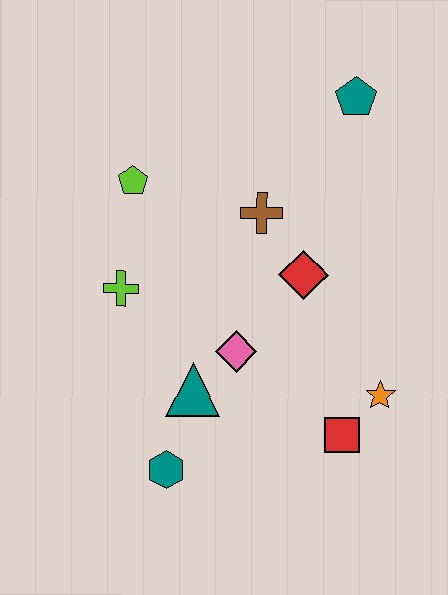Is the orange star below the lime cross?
Yes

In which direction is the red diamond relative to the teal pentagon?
The red diamond is below the teal pentagon.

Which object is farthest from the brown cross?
The teal hexagon is farthest from the brown cross.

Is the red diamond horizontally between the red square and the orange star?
No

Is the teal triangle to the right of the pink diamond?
No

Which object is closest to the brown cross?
The red diamond is closest to the brown cross.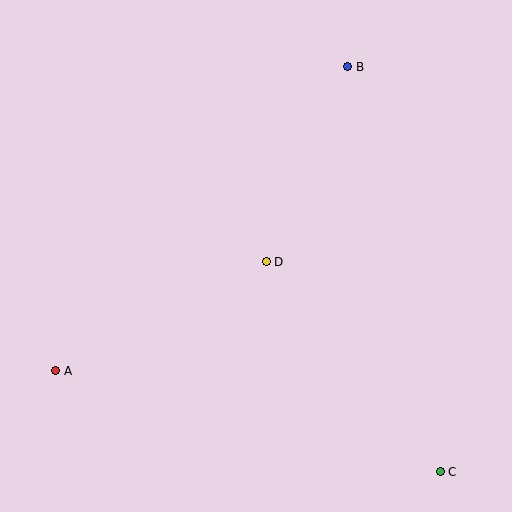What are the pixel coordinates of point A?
Point A is at (56, 371).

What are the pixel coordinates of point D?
Point D is at (266, 262).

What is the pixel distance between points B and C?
The distance between B and C is 415 pixels.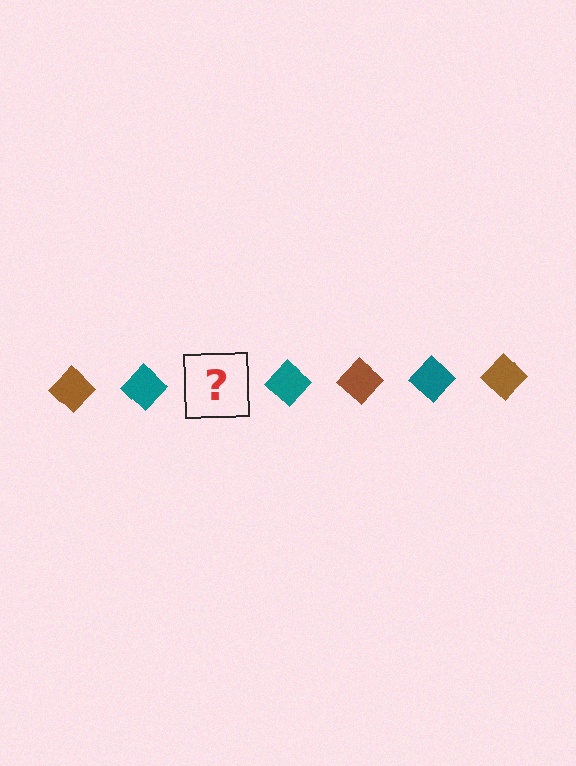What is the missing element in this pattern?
The missing element is a brown diamond.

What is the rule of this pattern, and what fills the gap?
The rule is that the pattern cycles through brown, teal diamonds. The gap should be filled with a brown diamond.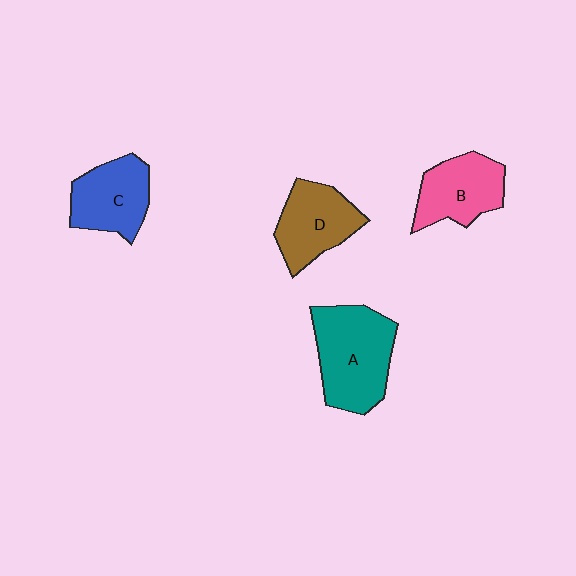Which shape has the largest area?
Shape A (teal).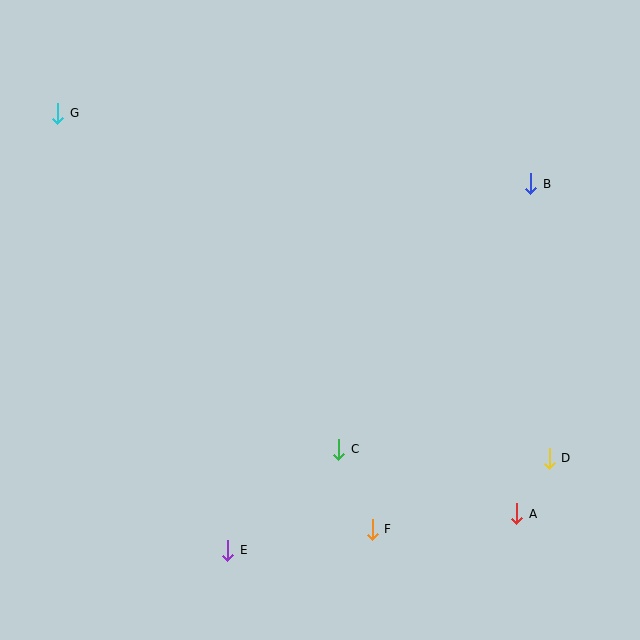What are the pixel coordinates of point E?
Point E is at (228, 550).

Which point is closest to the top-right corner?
Point B is closest to the top-right corner.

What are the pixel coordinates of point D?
Point D is at (549, 458).